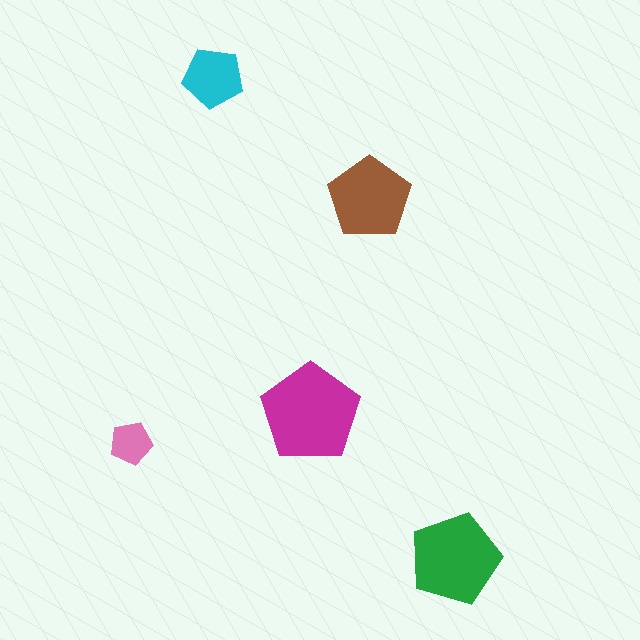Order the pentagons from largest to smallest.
the magenta one, the green one, the brown one, the cyan one, the pink one.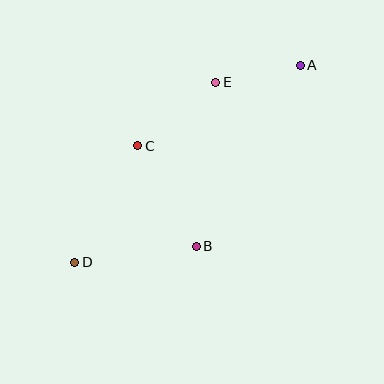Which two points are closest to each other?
Points A and E are closest to each other.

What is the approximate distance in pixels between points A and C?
The distance between A and C is approximately 181 pixels.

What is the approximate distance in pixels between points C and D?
The distance between C and D is approximately 132 pixels.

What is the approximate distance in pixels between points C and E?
The distance between C and E is approximately 101 pixels.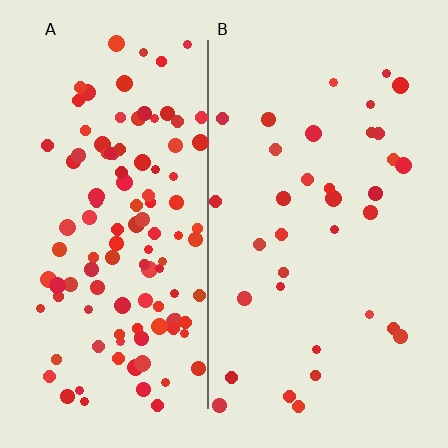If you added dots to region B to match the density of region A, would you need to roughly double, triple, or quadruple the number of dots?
Approximately triple.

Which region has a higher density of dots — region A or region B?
A (the left).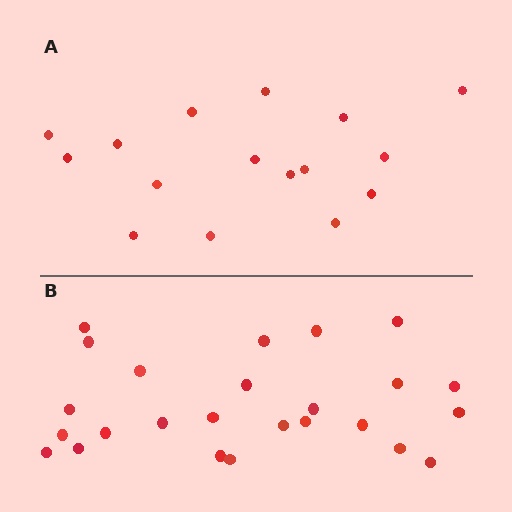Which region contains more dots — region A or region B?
Region B (the bottom region) has more dots.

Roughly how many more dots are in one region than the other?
Region B has roughly 8 or so more dots than region A.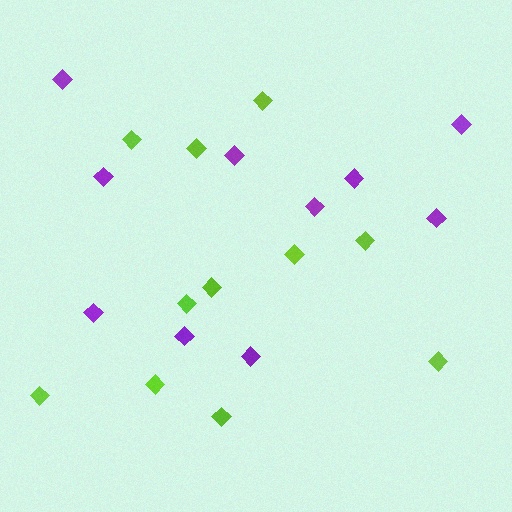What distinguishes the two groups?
There are 2 groups: one group of lime diamonds (11) and one group of purple diamonds (10).